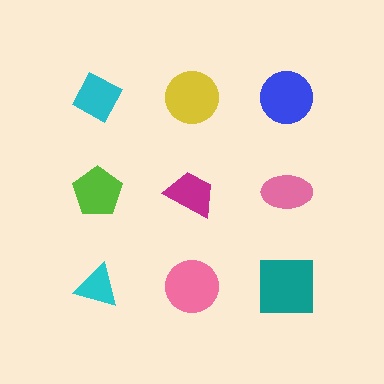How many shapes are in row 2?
3 shapes.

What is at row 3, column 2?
A pink circle.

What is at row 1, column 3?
A blue circle.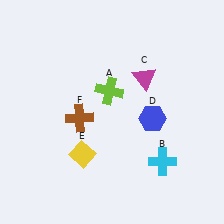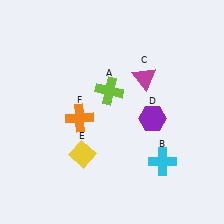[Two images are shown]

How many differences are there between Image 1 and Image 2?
There are 2 differences between the two images.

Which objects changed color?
D changed from blue to purple. F changed from brown to orange.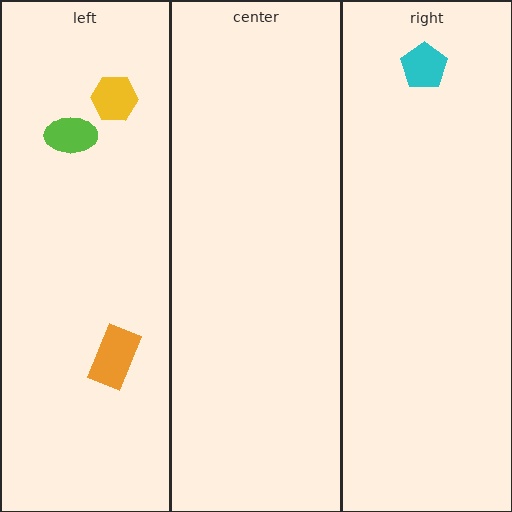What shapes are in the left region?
The yellow hexagon, the orange rectangle, the lime ellipse.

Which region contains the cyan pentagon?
The right region.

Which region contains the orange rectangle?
The left region.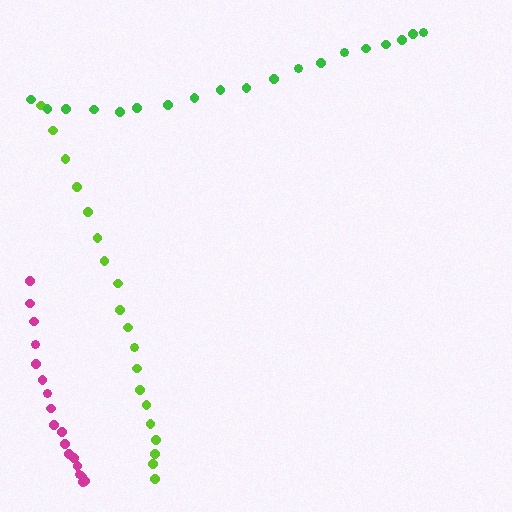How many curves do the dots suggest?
There are 3 distinct paths.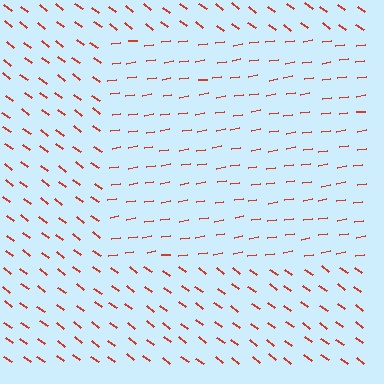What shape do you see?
I see a rectangle.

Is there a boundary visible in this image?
Yes, there is a texture boundary formed by a change in line orientation.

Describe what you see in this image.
The image is filled with small red line segments. A rectangle region in the image has lines oriented differently from the surrounding lines, creating a visible texture boundary.